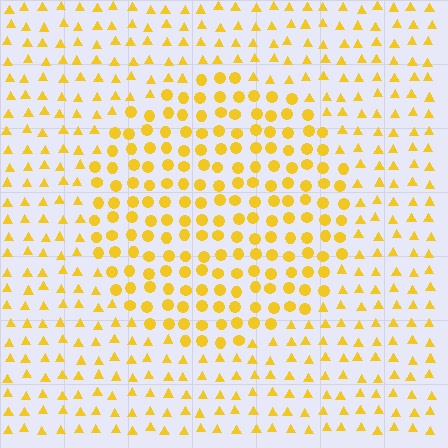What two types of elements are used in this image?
The image uses circles inside the circle region and triangles outside it.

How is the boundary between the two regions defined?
The boundary is defined by a change in element shape: circles inside vs. triangles outside. All elements share the same color and spacing.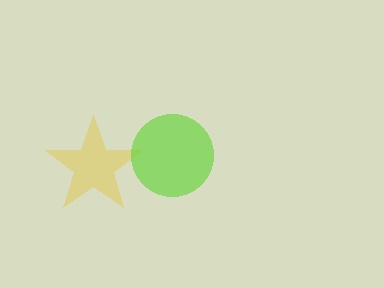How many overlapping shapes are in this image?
There are 2 overlapping shapes in the image.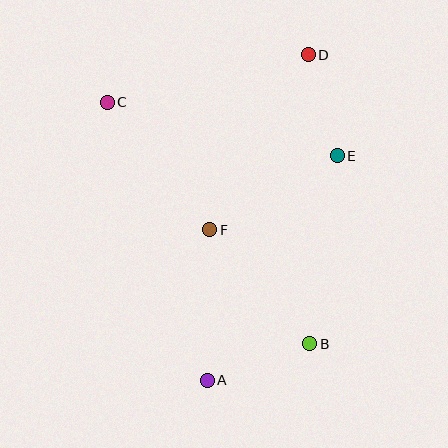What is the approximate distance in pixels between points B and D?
The distance between B and D is approximately 289 pixels.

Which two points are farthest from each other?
Points A and D are farthest from each other.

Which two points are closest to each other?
Points D and E are closest to each other.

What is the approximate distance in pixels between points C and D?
The distance between C and D is approximately 207 pixels.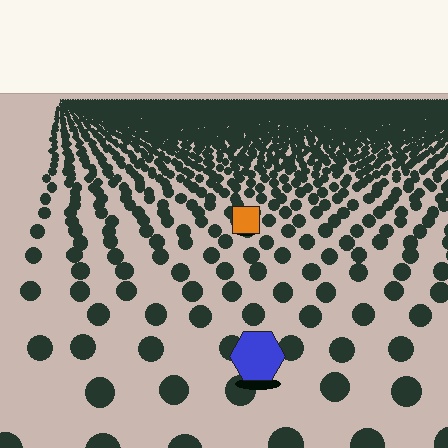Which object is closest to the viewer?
The blue hexagon is closest. The texture marks near it are larger and more spread out.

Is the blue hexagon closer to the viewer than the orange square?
Yes. The blue hexagon is closer — you can tell from the texture gradient: the ground texture is coarser near it.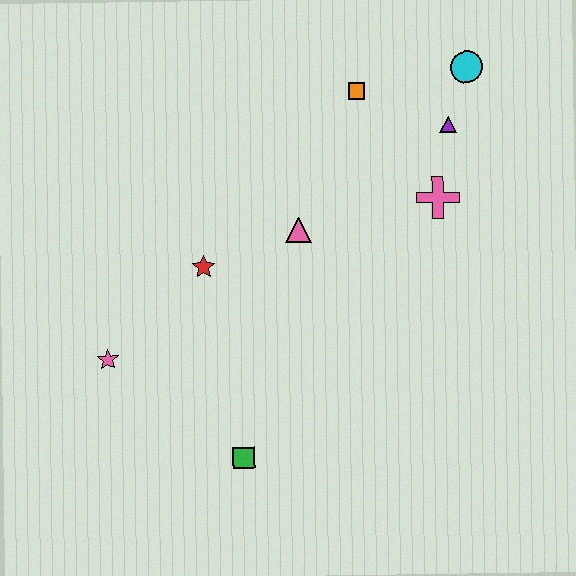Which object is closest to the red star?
The pink triangle is closest to the red star.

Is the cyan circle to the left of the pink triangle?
No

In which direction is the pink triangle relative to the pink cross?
The pink triangle is to the left of the pink cross.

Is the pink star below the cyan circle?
Yes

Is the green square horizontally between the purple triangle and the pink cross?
No